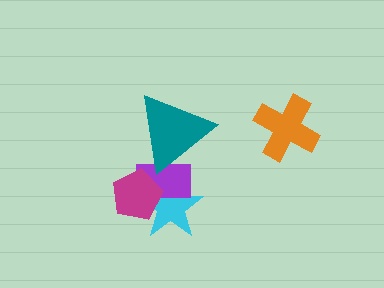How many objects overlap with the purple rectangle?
3 objects overlap with the purple rectangle.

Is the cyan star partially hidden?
Yes, it is partially covered by another shape.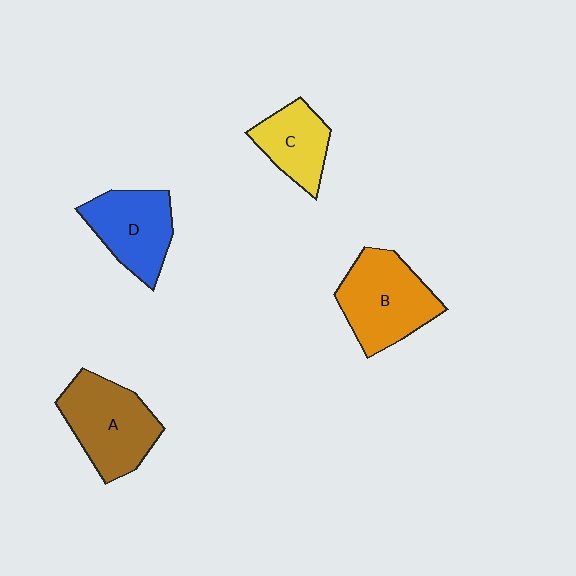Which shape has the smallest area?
Shape C (yellow).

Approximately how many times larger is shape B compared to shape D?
Approximately 1.2 times.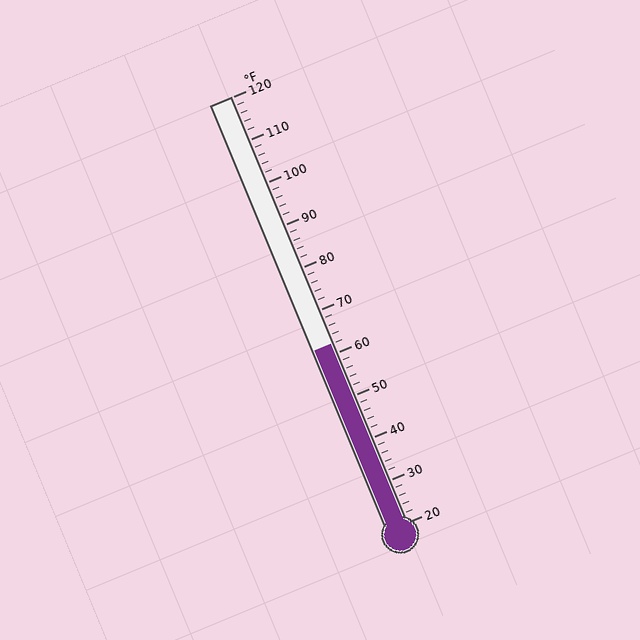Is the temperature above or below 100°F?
The temperature is below 100°F.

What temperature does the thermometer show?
The thermometer shows approximately 62°F.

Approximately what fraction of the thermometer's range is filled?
The thermometer is filled to approximately 40% of its range.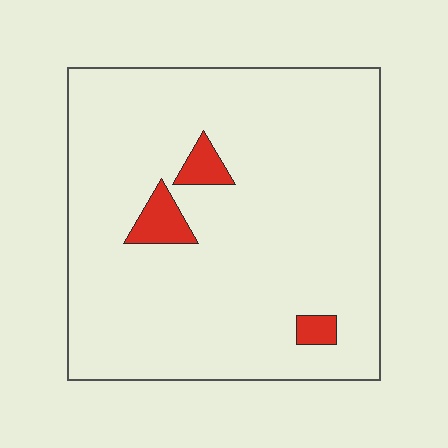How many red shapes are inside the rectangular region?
3.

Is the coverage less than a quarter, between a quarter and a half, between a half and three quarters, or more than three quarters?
Less than a quarter.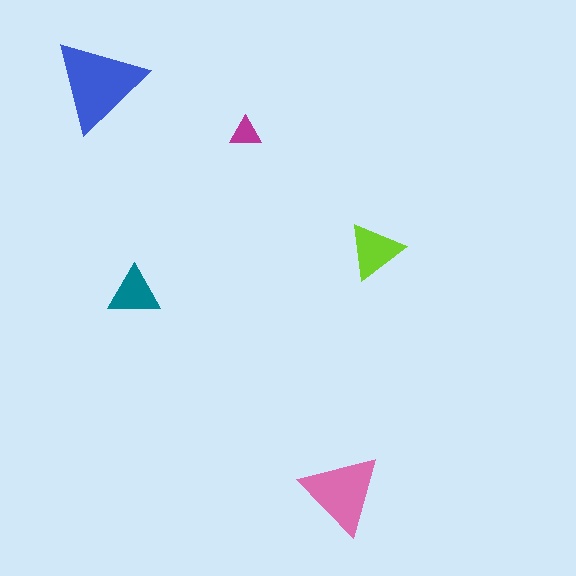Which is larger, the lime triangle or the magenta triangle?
The lime one.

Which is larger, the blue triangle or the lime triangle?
The blue one.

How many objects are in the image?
There are 5 objects in the image.